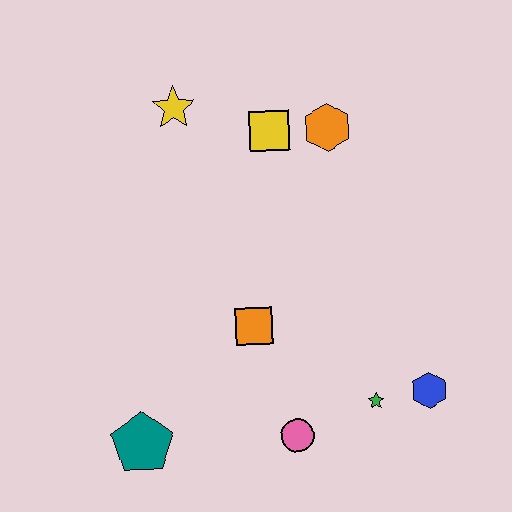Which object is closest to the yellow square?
The orange hexagon is closest to the yellow square.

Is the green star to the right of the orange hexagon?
Yes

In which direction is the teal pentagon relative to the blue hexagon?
The teal pentagon is to the left of the blue hexagon.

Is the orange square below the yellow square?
Yes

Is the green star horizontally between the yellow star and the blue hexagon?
Yes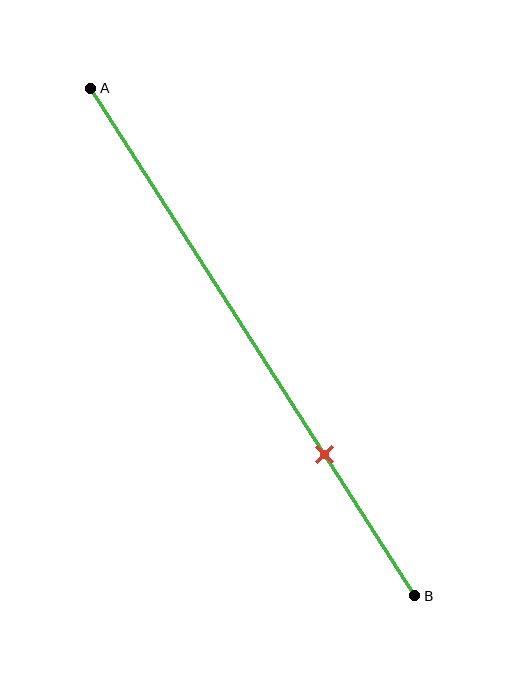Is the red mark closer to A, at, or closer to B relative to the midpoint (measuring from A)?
The red mark is closer to point B than the midpoint of segment AB.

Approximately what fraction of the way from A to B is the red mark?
The red mark is approximately 70% of the way from A to B.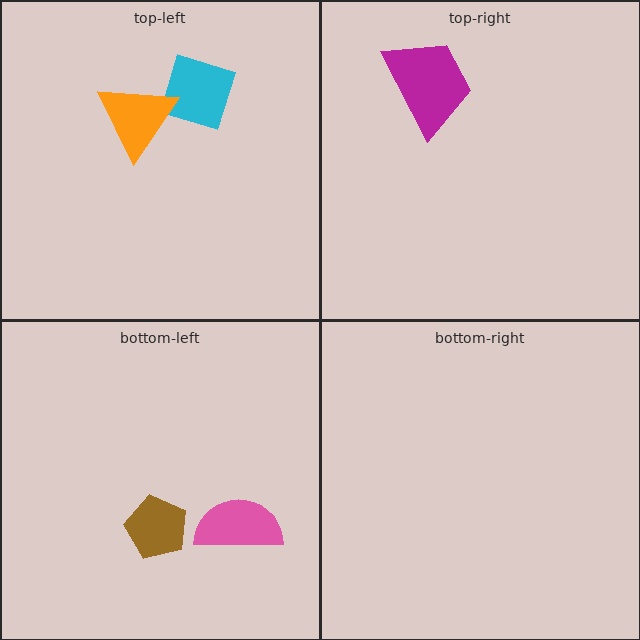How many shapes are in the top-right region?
1.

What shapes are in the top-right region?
The magenta trapezoid.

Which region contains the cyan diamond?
The top-left region.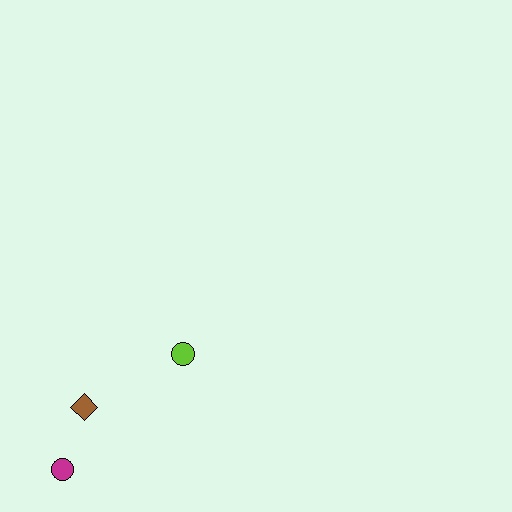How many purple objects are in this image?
There are no purple objects.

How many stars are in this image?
There are no stars.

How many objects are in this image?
There are 3 objects.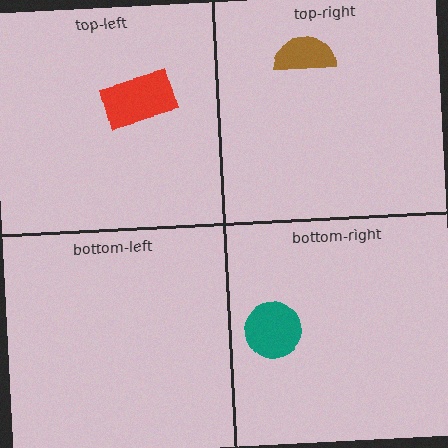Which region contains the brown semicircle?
The top-right region.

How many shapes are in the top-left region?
1.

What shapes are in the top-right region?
The brown semicircle.